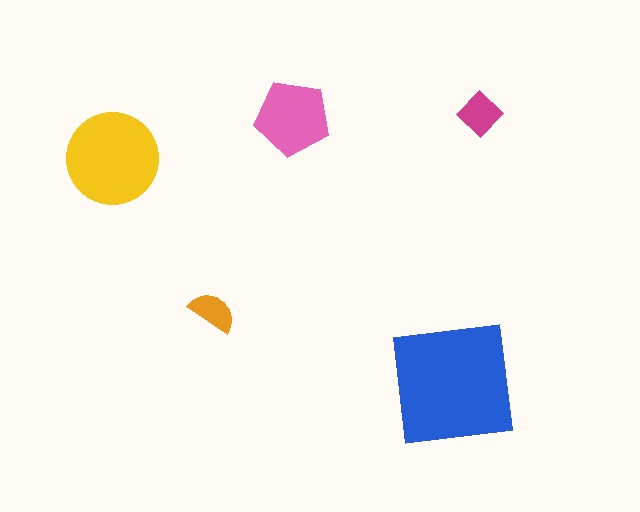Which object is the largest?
The blue square.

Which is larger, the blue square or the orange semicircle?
The blue square.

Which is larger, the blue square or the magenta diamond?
The blue square.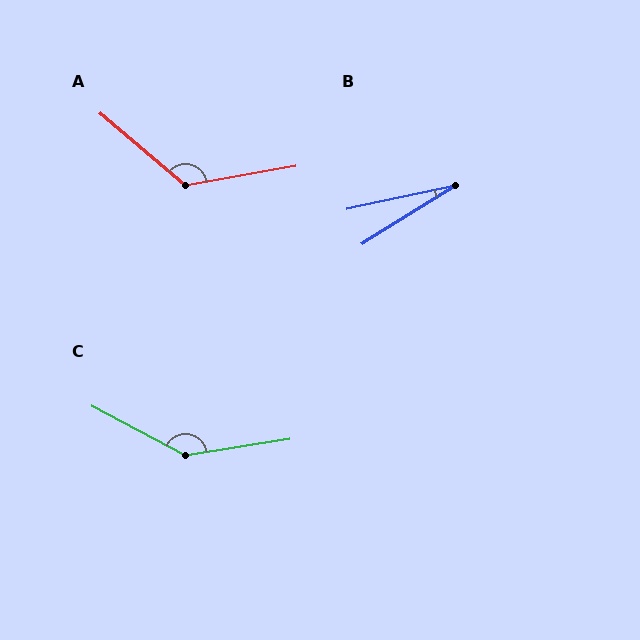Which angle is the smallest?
B, at approximately 20 degrees.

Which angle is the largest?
C, at approximately 143 degrees.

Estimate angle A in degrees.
Approximately 130 degrees.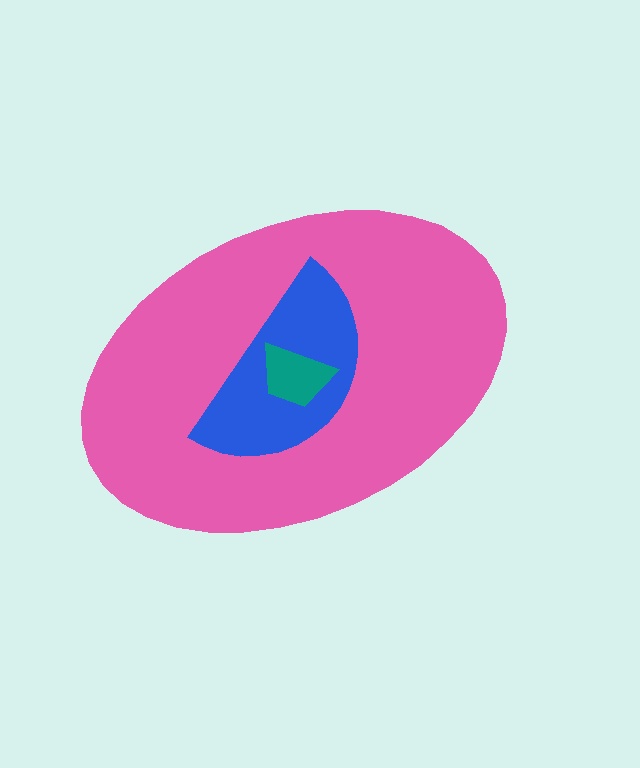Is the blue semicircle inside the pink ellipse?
Yes.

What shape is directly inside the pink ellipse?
The blue semicircle.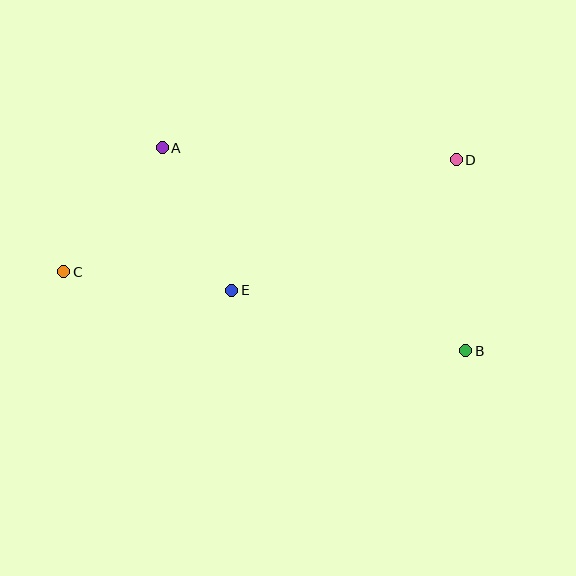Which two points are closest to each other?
Points A and C are closest to each other.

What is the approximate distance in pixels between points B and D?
The distance between B and D is approximately 192 pixels.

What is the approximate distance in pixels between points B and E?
The distance between B and E is approximately 242 pixels.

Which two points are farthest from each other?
Points B and C are farthest from each other.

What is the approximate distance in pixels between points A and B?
The distance between A and B is approximately 365 pixels.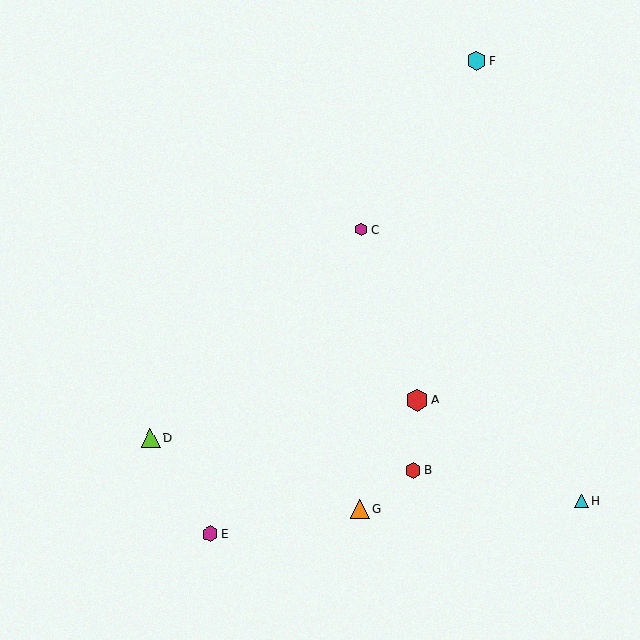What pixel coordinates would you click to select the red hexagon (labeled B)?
Click at (413, 470) to select the red hexagon B.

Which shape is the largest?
The red hexagon (labeled A) is the largest.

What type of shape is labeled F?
Shape F is a cyan hexagon.